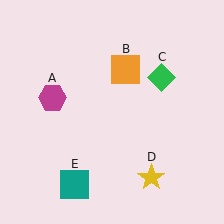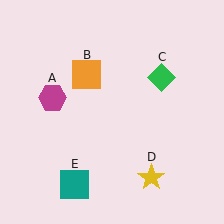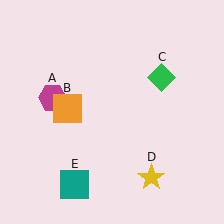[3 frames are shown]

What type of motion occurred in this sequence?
The orange square (object B) rotated counterclockwise around the center of the scene.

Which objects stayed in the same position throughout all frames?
Magenta hexagon (object A) and green diamond (object C) and yellow star (object D) and teal square (object E) remained stationary.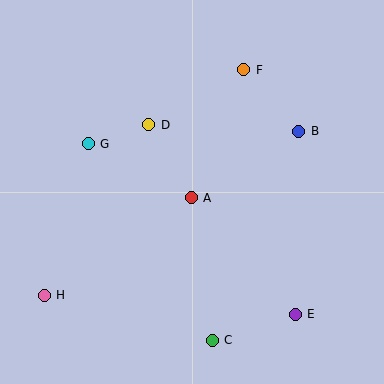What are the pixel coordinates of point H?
Point H is at (44, 295).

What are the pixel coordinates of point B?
Point B is at (299, 131).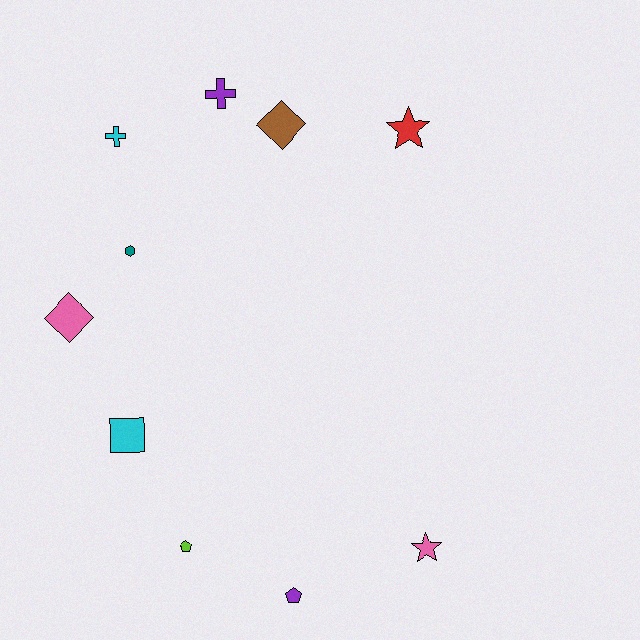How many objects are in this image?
There are 10 objects.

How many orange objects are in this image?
There are no orange objects.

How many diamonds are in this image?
There are 2 diamonds.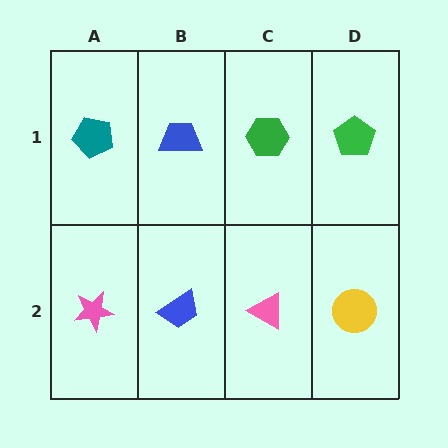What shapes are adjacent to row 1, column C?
A pink triangle (row 2, column C), a blue trapezoid (row 1, column B), a green pentagon (row 1, column D).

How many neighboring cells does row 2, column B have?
3.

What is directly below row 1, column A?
A pink star.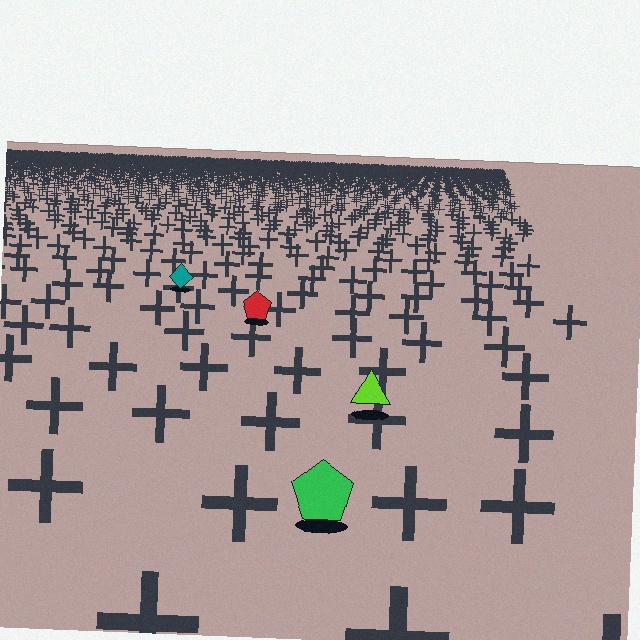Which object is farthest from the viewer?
The teal diamond is farthest from the viewer. It appears smaller and the ground texture around it is denser.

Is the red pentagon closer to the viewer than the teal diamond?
Yes. The red pentagon is closer — you can tell from the texture gradient: the ground texture is coarser near it.